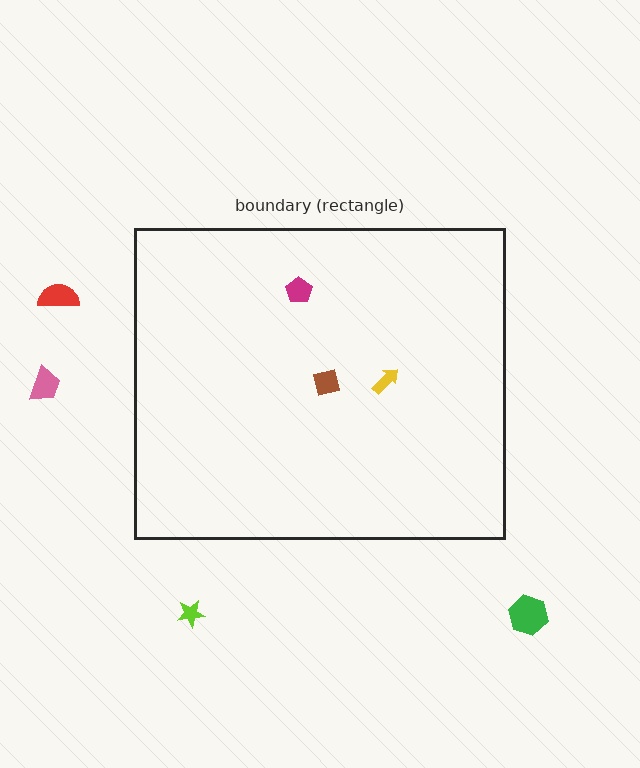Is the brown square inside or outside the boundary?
Inside.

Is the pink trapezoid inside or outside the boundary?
Outside.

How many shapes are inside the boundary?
3 inside, 4 outside.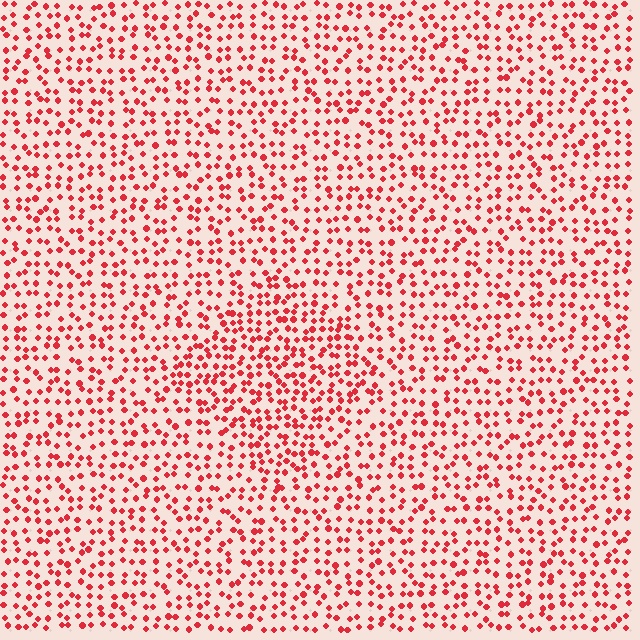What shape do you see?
I see a diamond.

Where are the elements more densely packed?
The elements are more densely packed inside the diamond boundary.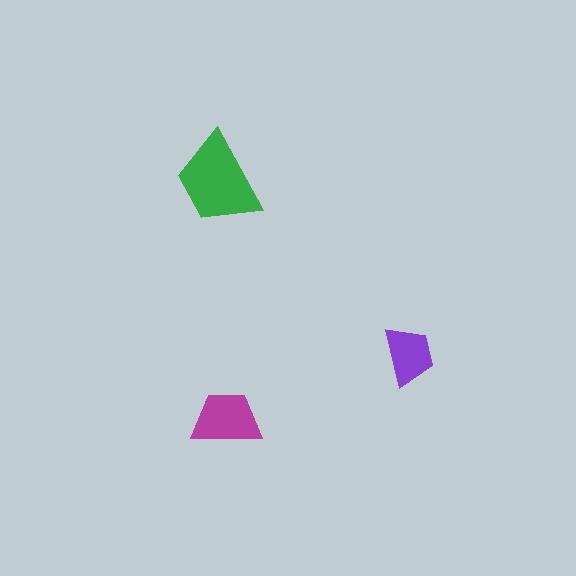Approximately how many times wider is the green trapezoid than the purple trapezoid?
About 1.5 times wider.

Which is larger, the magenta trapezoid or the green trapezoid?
The green one.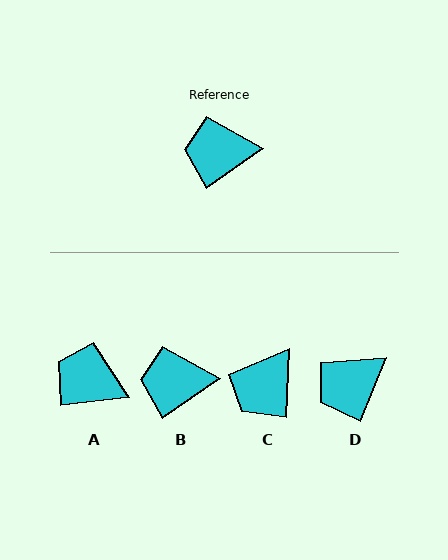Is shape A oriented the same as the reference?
No, it is off by about 27 degrees.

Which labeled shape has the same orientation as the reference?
B.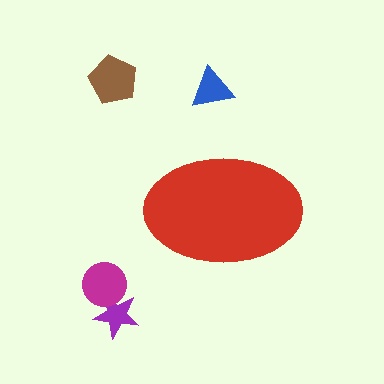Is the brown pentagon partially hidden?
No, the brown pentagon is fully visible.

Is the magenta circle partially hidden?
No, the magenta circle is fully visible.